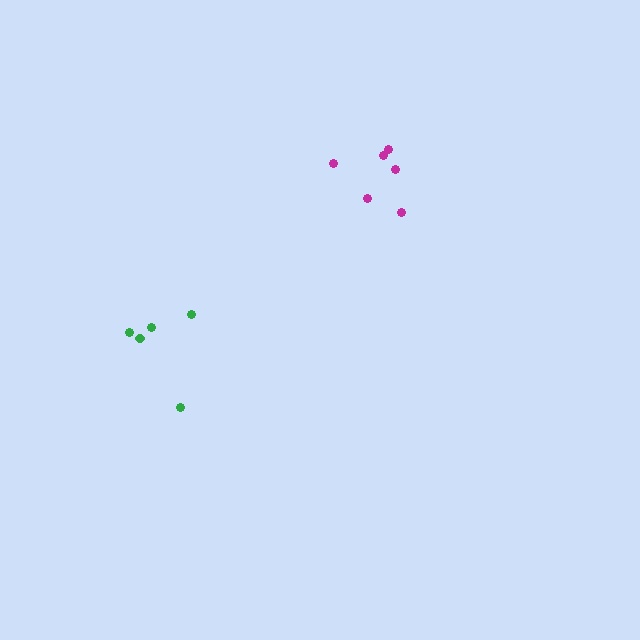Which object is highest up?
The magenta cluster is topmost.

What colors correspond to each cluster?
The clusters are colored: magenta, green.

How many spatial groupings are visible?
There are 2 spatial groupings.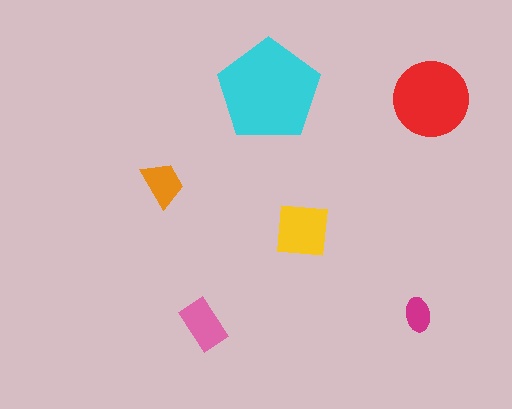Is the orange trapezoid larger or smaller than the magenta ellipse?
Larger.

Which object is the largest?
The cyan pentagon.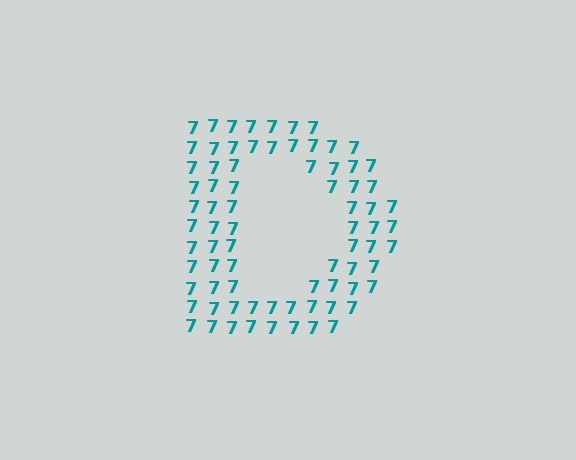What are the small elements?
The small elements are digit 7's.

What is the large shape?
The large shape is the letter D.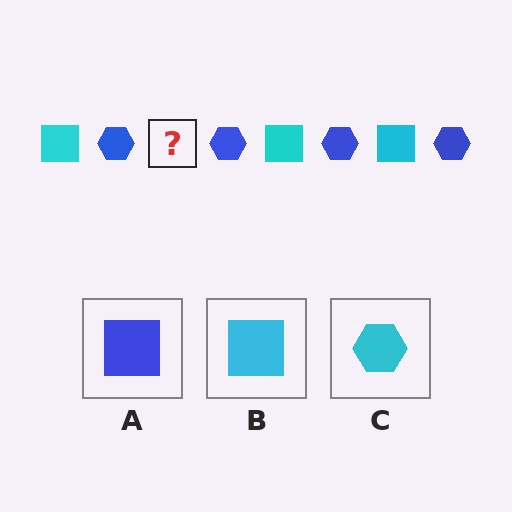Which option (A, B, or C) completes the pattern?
B.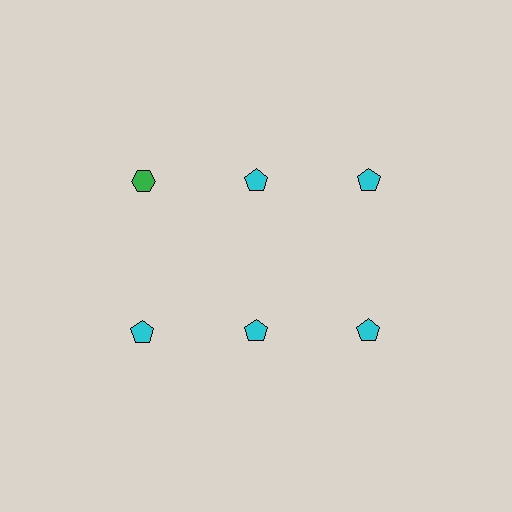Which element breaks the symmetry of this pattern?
The green hexagon in the top row, leftmost column breaks the symmetry. All other shapes are cyan pentagons.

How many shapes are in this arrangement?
There are 6 shapes arranged in a grid pattern.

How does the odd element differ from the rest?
It differs in both color (green instead of cyan) and shape (hexagon instead of pentagon).